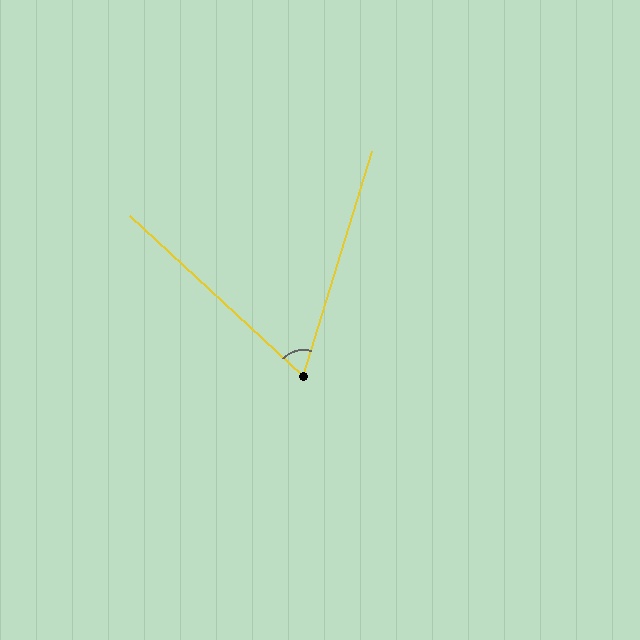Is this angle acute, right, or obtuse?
It is acute.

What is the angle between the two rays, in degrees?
Approximately 64 degrees.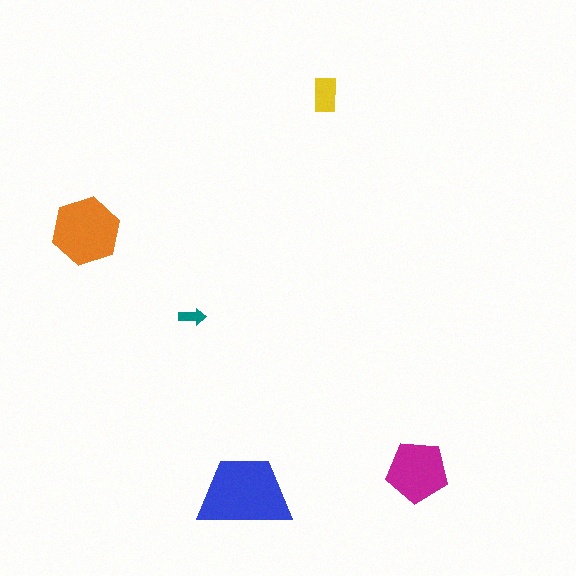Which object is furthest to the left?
The orange hexagon is leftmost.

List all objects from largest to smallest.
The blue trapezoid, the orange hexagon, the magenta pentagon, the yellow rectangle, the teal arrow.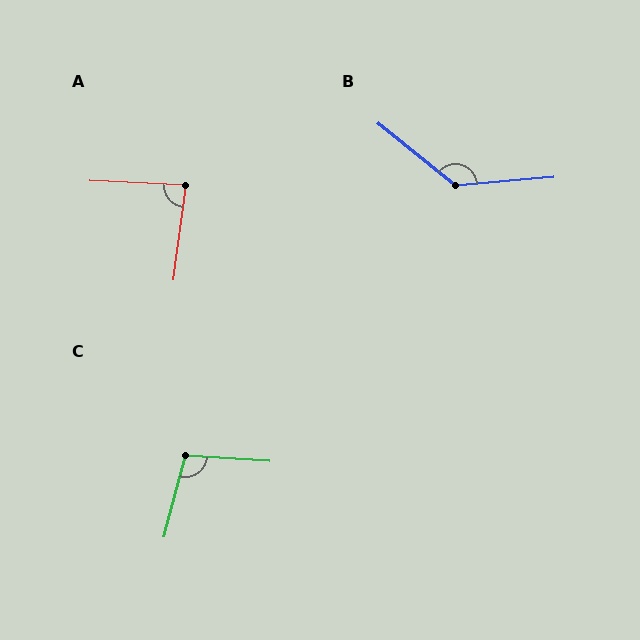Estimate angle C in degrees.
Approximately 101 degrees.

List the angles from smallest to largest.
A (85°), C (101°), B (136°).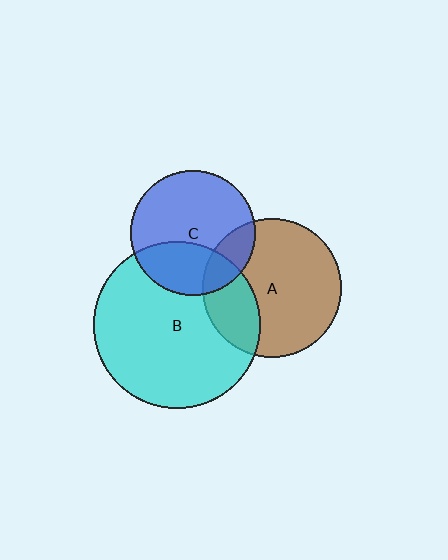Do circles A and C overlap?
Yes.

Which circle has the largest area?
Circle B (cyan).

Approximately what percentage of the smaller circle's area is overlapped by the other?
Approximately 20%.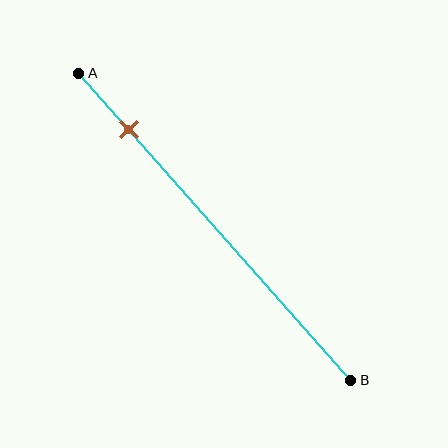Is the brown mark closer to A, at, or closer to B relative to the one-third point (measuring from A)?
The brown mark is closer to point A than the one-third point of segment AB.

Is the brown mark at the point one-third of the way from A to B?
No, the mark is at about 20% from A, not at the 33% one-third point.